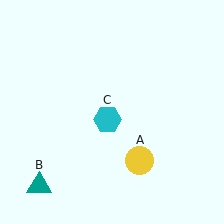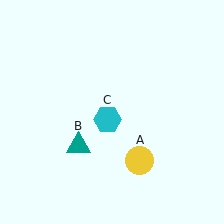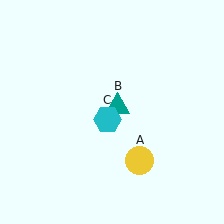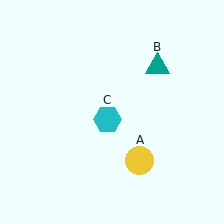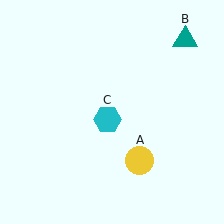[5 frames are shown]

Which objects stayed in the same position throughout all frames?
Yellow circle (object A) and cyan hexagon (object C) remained stationary.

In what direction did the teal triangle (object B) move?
The teal triangle (object B) moved up and to the right.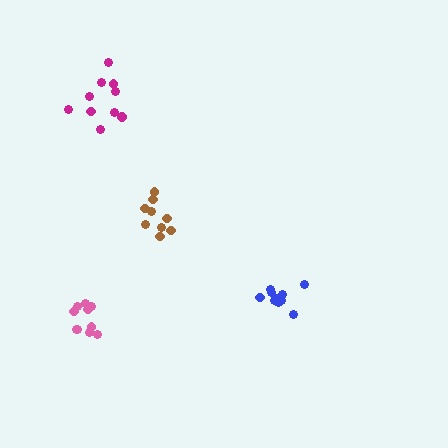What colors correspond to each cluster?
The clusters are colored: magenta, blue, brown, pink.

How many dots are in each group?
Group 1: 10 dots, Group 2: 11 dots, Group 3: 9 dots, Group 4: 10 dots (40 total).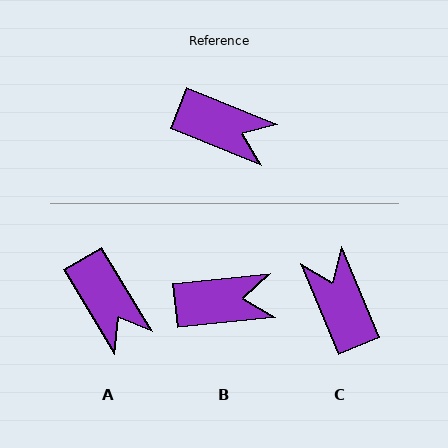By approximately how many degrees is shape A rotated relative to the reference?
Approximately 37 degrees clockwise.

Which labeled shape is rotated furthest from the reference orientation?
C, about 134 degrees away.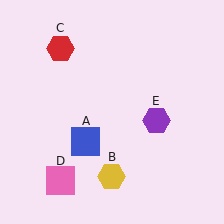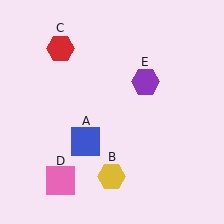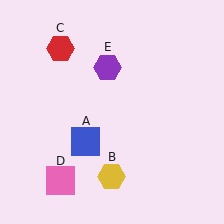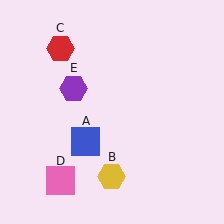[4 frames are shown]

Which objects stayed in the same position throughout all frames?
Blue square (object A) and yellow hexagon (object B) and red hexagon (object C) and pink square (object D) remained stationary.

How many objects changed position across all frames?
1 object changed position: purple hexagon (object E).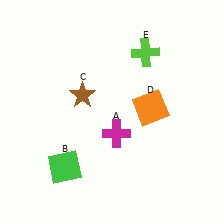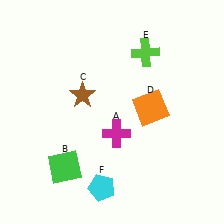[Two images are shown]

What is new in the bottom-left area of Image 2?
A cyan pentagon (F) was added in the bottom-left area of Image 2.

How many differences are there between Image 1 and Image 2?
There is 1 difference between the two images.